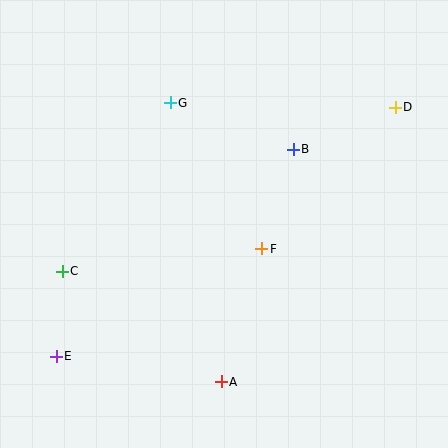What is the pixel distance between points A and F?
The distance between A and F is 139 pixels.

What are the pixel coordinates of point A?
Point A is at (221, 382).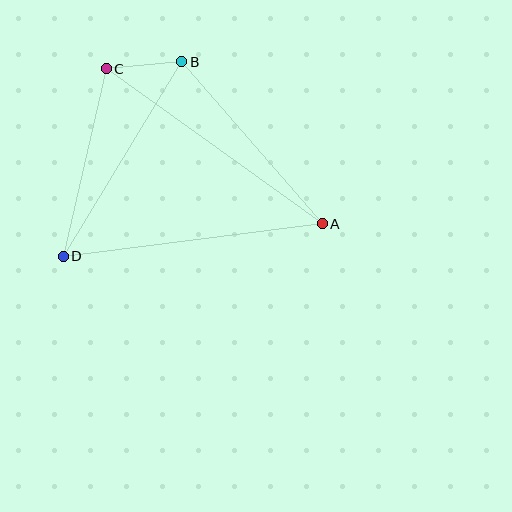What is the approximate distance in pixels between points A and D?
The distance between A and D is approximately 261 pixels.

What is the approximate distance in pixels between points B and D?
The distance between B and D is approximately 228 pixels.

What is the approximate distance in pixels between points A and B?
The distance between A and B is approximately 214 pixels.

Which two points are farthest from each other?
Points A and C are farthest from each other.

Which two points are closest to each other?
Points B and C are closest to each other.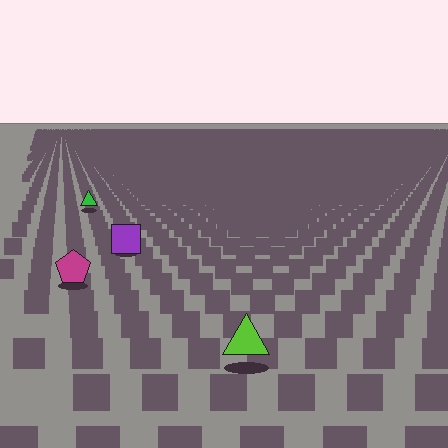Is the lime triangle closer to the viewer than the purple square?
Yes. The lime triangle is closer — you can tell from the texture gradient: the ground texture is coarser near it.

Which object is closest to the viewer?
The lime triangle is closest. The texture marks near it are larger and more spread out.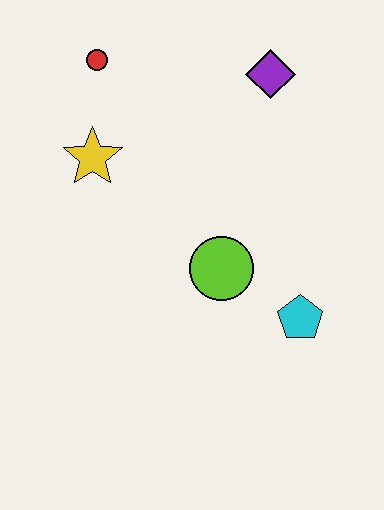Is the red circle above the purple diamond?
Yes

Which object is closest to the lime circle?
The cyan pentagon is closest to the lime circle.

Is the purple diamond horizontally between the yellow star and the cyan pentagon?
Yes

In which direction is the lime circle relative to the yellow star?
The lime circle is to the right of the yellow star.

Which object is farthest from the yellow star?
The cyan pentagon is farthest from the yellow star.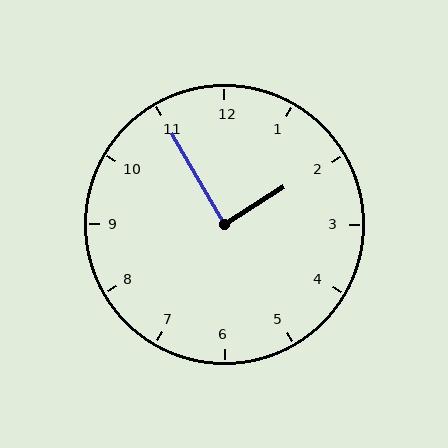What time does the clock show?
1:55.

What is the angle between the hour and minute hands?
Approximately 88 degrees.